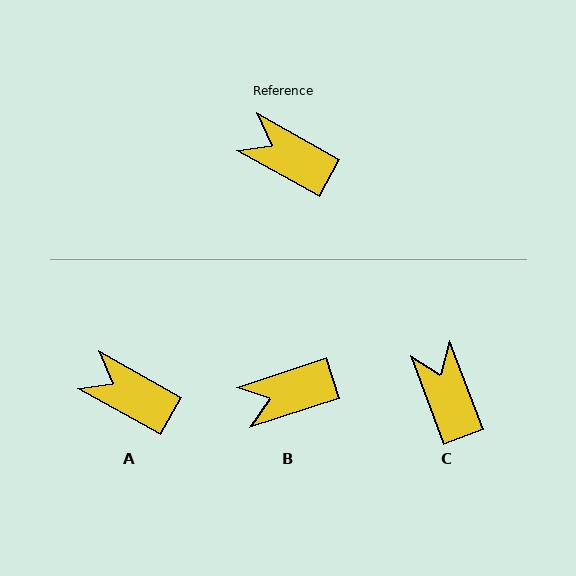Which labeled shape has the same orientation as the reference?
A.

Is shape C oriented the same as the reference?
No, it is off by about 40 degrees.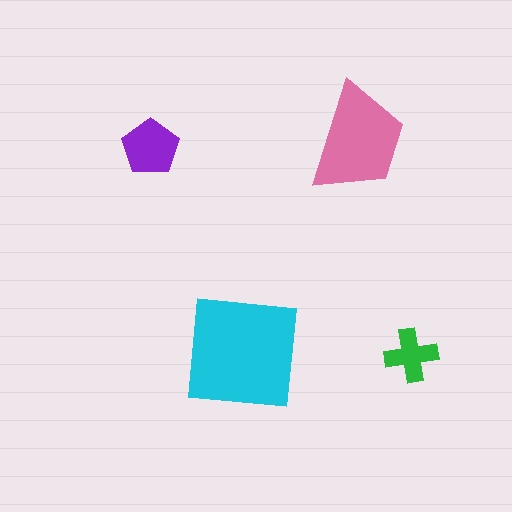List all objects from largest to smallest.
The cyan square, the pink trapezoid, the purple pentagon, the green cross.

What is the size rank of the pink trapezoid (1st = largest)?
2nd.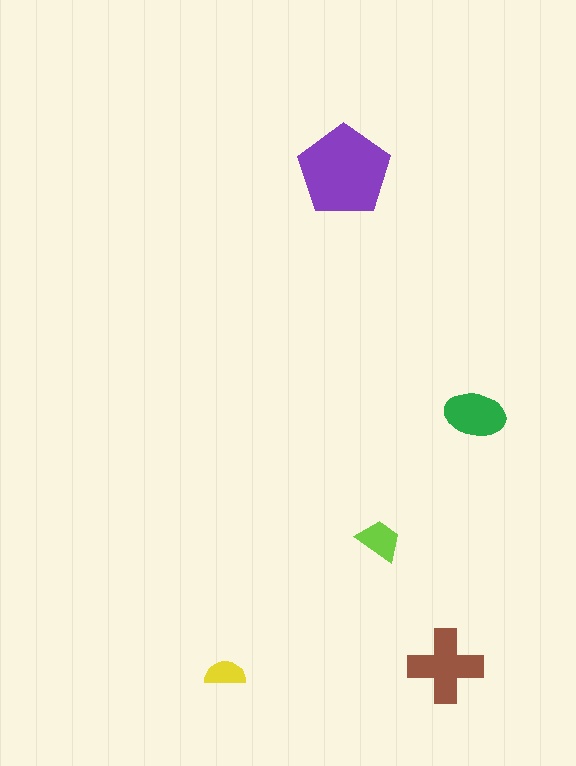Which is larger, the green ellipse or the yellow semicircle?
The green ellipse.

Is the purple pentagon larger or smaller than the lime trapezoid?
Larger.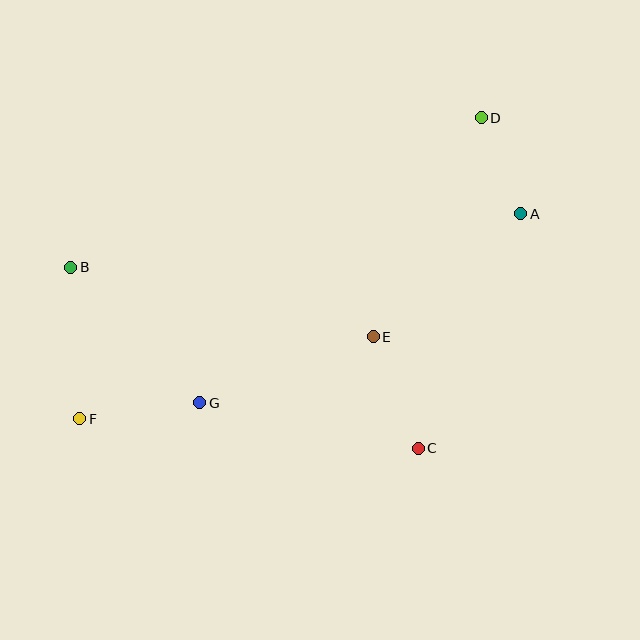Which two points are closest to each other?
Points A and D are closest to each other.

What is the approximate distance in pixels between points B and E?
The distance between B and E is approximately 311 pixels.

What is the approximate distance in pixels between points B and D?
The distance between B and D is approximately 437 pixels.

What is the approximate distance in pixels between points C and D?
The distance between C and D is approximately 336 pixels.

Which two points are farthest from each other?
Points D and F are farthest from each other.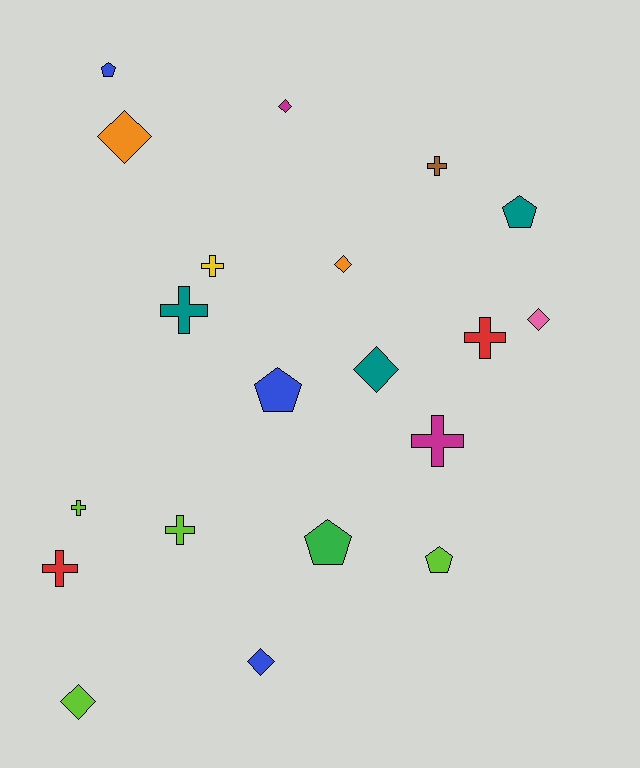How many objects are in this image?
There are 20 objects.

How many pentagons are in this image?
There are 5 pentagons.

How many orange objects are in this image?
There are 2 orange objects.